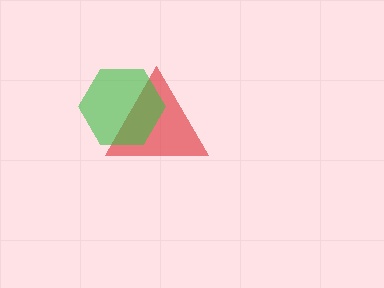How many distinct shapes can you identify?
There are 2 distinct shapes: a red triangle, a green hexagon.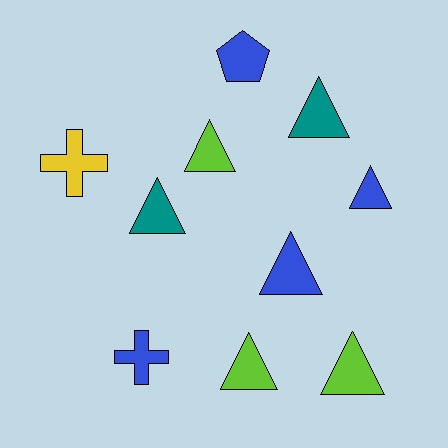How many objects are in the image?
There are 10 objects.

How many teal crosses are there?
There are no teal crosses.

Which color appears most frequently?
Blue, with 4 objects.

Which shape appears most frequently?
Triangle, with 7 objects.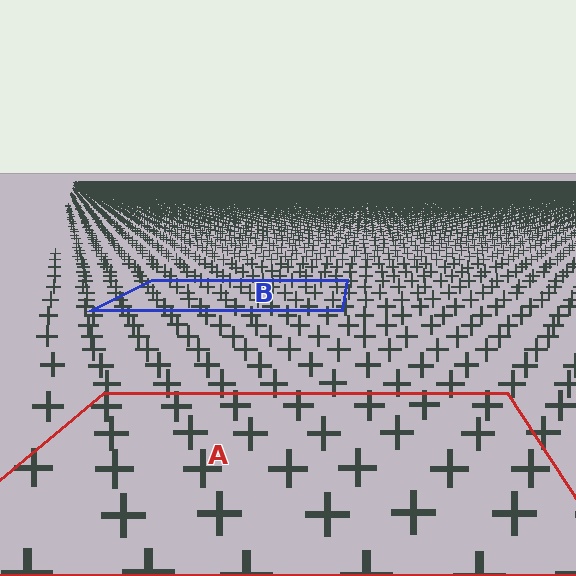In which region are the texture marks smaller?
The texture marks are smaller in region B, because it is farther away.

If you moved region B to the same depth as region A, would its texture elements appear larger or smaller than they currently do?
They would appear larger. At a closer depth, the same texture elements are projected at a bigger on-screen size.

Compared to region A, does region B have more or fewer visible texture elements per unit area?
Region B has more texture elements per unit area — they are packed more densely because it is farther away.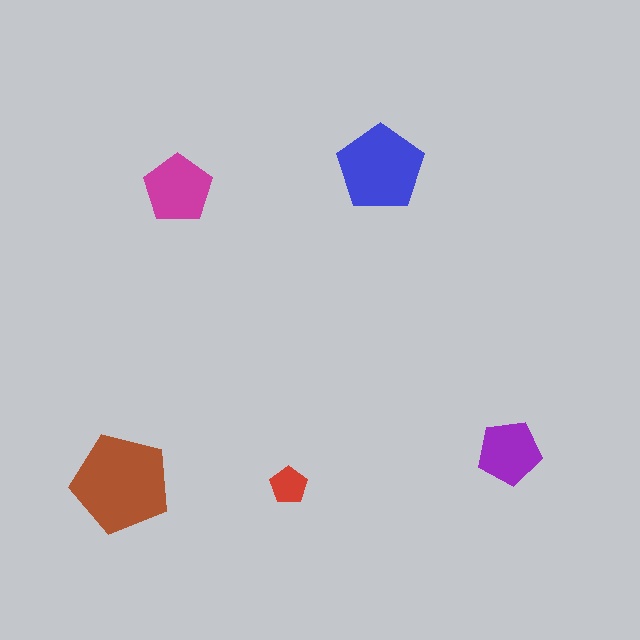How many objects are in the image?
There are 5 objects in the image.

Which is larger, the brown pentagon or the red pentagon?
The brown one.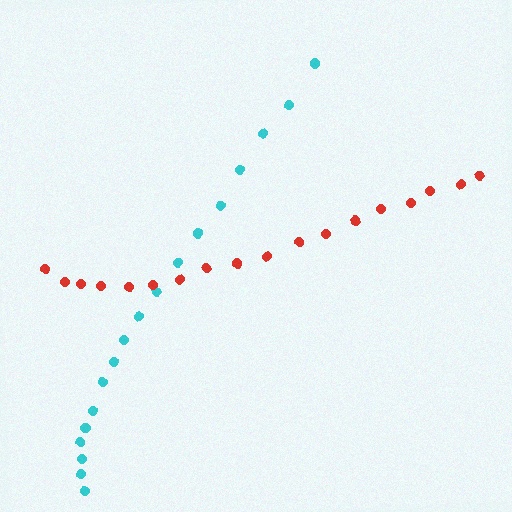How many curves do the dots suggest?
There are 2 distinct paths.